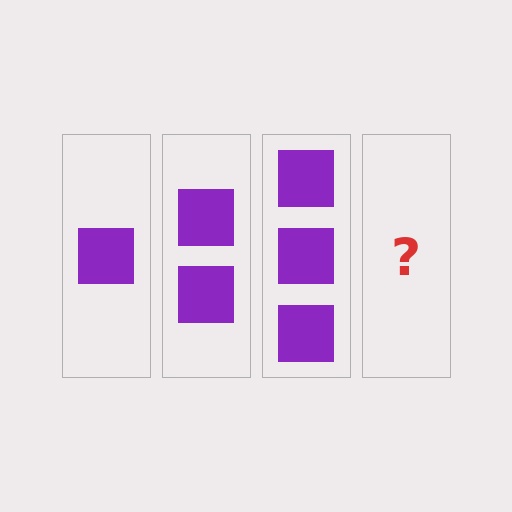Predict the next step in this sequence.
The next step is 4 squares.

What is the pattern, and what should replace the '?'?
The pattern is that each step adds one more square. The '?' should be 4 squares.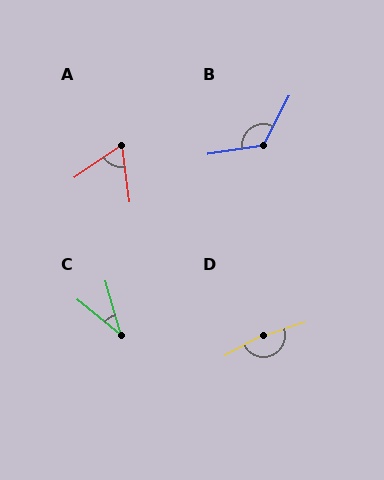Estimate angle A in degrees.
Approximately 63 degrees.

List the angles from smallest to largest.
C (35°), A (63°), B (126°), D (170°).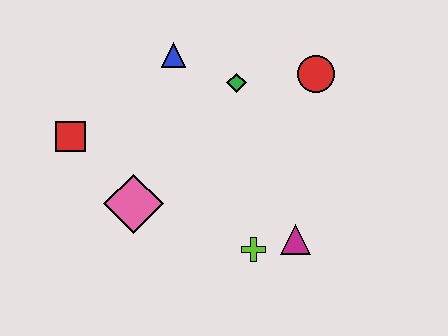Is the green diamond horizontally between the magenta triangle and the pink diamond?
Yes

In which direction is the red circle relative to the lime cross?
The red circle is above the lime cross.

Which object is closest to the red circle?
The green diamond is closest to the red circle.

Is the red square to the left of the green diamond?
Yes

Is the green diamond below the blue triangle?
Yes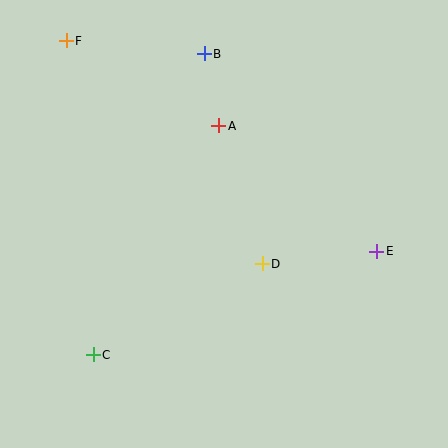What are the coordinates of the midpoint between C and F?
The midpoint between C and F is at (80, 198).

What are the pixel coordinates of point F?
Point F is at (66, 41).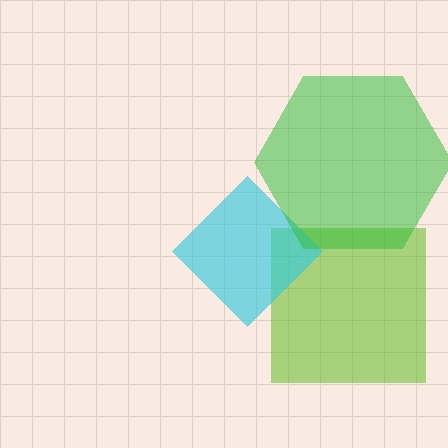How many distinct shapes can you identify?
There are 3 distinct shapes: a lime square, a cyan diamond, a green hexagon.